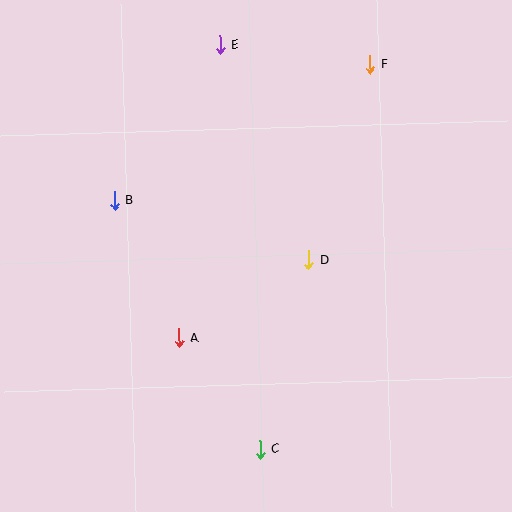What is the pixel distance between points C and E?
The distance between C and E is 406 pixels.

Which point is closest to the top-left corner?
Point E is closest to the top-left corner.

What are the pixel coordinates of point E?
Point E is at (220, 45).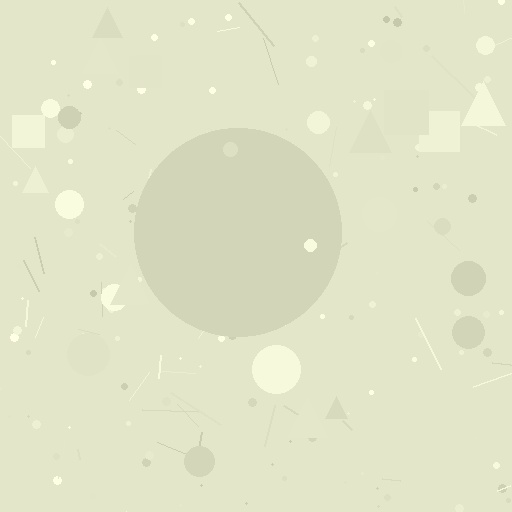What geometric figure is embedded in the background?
A circle is embedded in the background.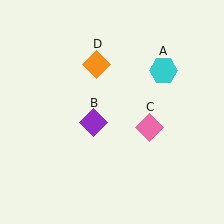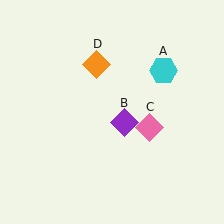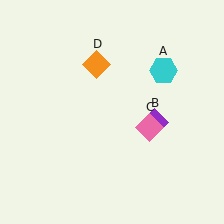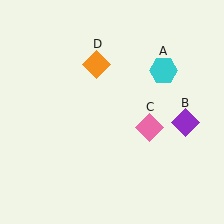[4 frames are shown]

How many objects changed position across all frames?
1 object changed position: purple diamond (object B).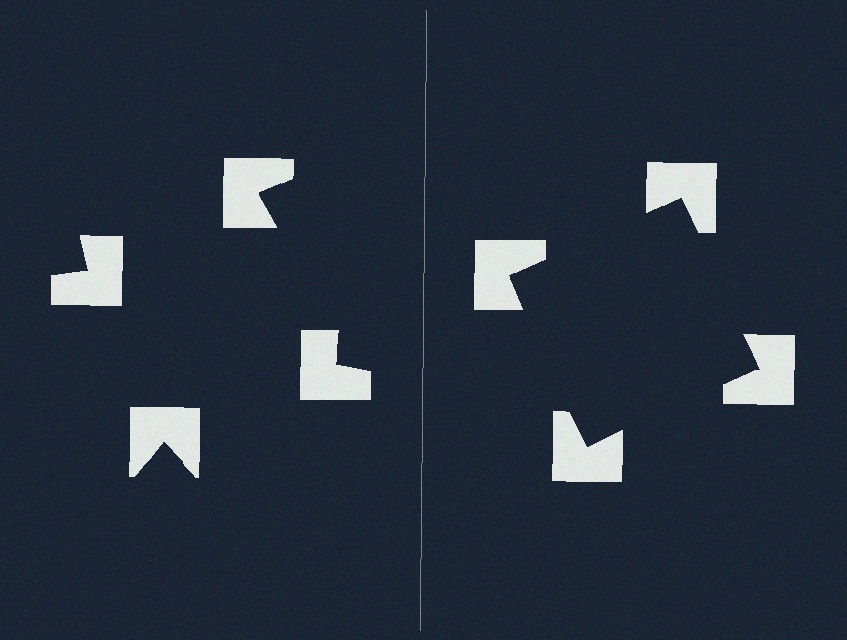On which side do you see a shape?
An illusory square appears on the right side. On the left side the wedge cuts are rotated, so no coherent shape forms.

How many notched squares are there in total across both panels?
8 — 4 on each side.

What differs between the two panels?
The notched squares are positioned identically on both sides; only the wedge orientations differ. On the right they align to a square; on the left they are misaligned.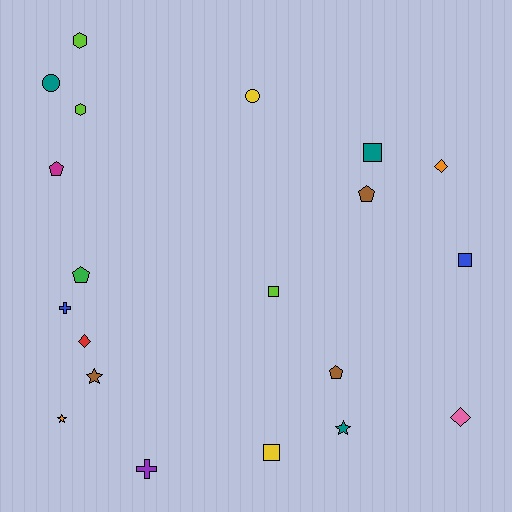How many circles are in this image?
There are 2 circles.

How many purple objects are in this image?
There is 1 purple object.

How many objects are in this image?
There are 20 objects.